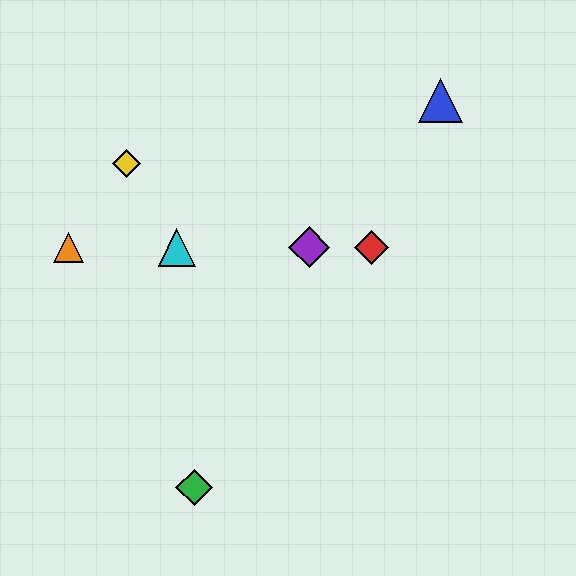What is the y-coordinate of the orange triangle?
The orange triangle is at y≈247.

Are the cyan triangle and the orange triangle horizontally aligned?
Yes, both are at y≈247.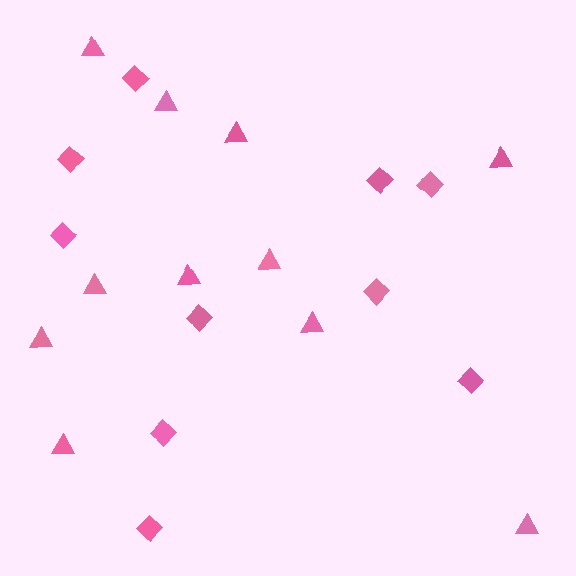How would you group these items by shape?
There are 2 groups: one group of diamonds (10) and one group of triangles (11).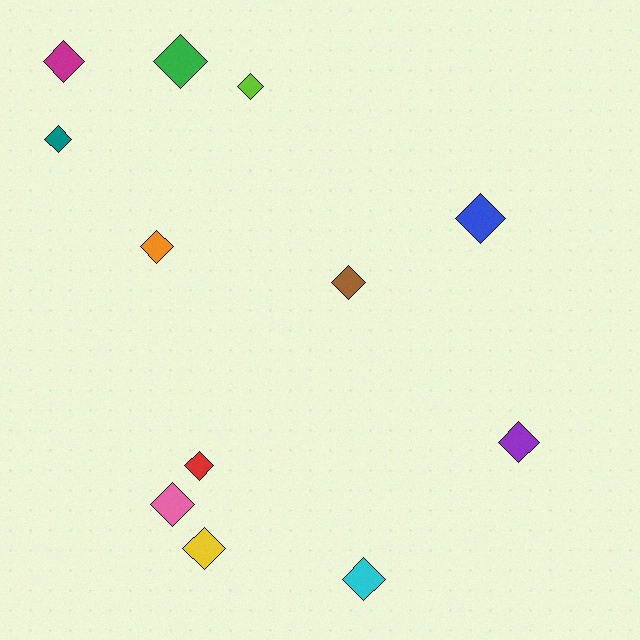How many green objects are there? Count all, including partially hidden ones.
There is 1 green object.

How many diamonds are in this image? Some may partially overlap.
There are 12 diamonds.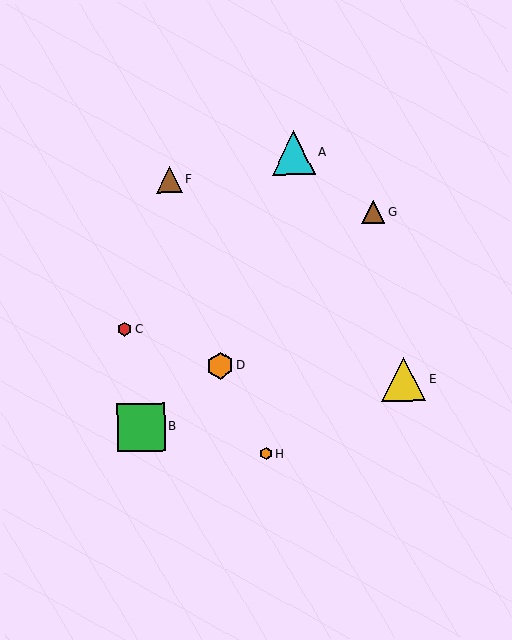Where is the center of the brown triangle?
The center of the brown triangle is at (373, 212).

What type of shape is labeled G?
Shape G is a brown triangle.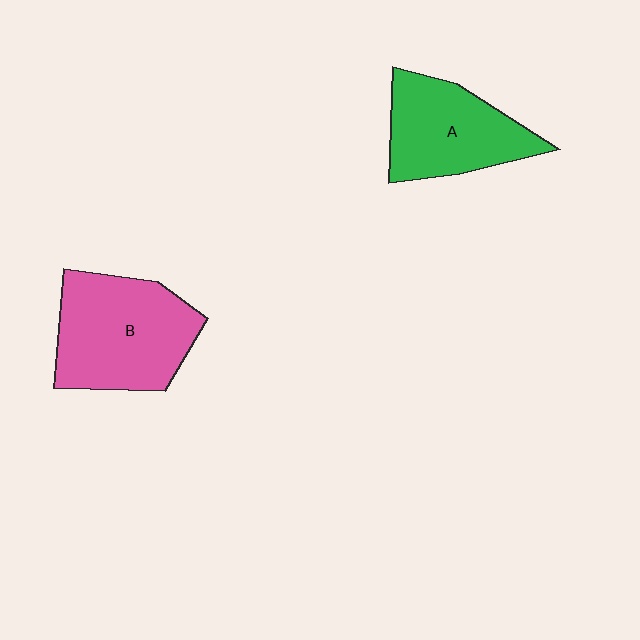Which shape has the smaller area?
Shape A (green).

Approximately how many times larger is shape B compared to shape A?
Approximately 1.2 times.